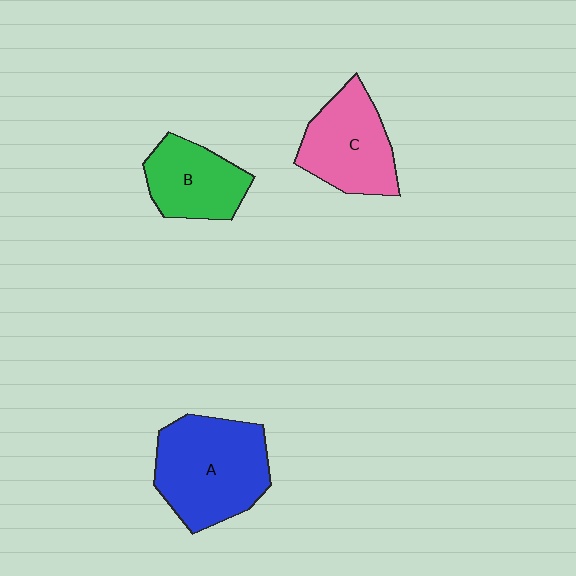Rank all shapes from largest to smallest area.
From largest to smallest: A (blue), C (pink), B (green).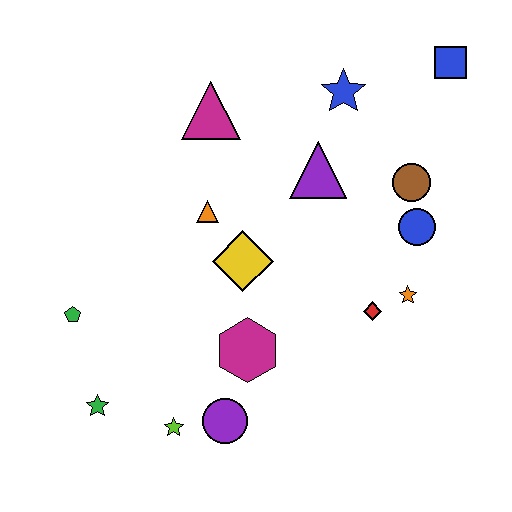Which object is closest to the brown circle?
The blue circle is closest to the brown circle.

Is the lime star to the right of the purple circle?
No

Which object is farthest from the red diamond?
The green pentagon is farthest from the red diamond.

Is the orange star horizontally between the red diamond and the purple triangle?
No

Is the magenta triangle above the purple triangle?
Yes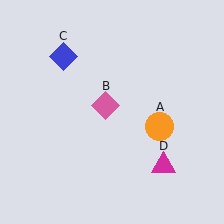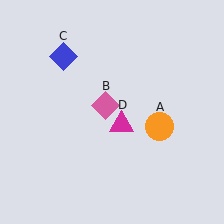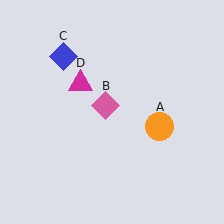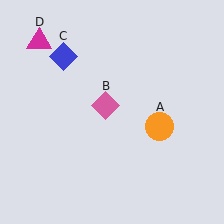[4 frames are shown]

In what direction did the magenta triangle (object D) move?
The magenta triangle (object D) moved up and to the left.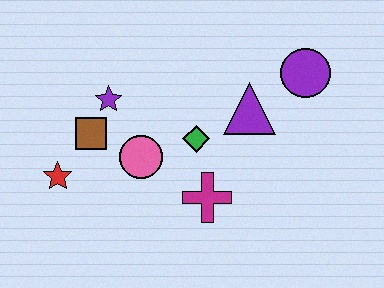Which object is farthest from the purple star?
The purple circle is farthest from the purple star.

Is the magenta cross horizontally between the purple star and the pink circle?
No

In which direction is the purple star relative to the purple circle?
The purple star is to the left of the purple circle.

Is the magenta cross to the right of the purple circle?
No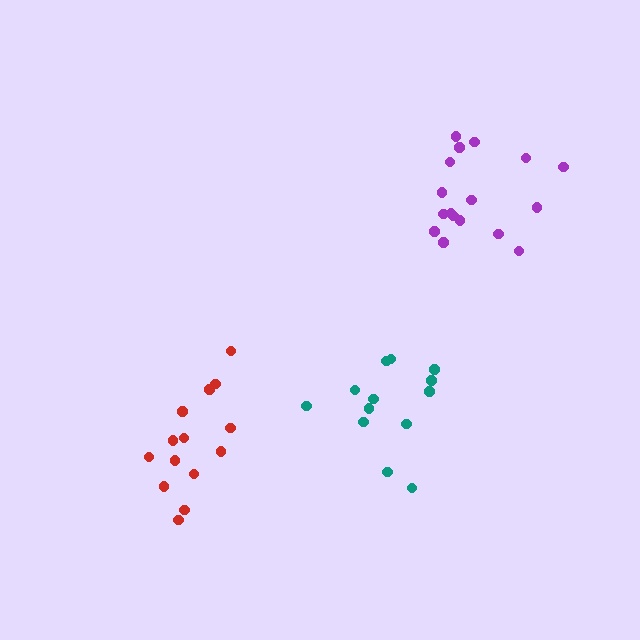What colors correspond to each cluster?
The clusters are colored: purple, red, teal.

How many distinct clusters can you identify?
There are 3 distinct clusters.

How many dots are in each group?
Group 1: 17 dots, Group 2: 14 dots, Group 3: 13 dots (44 total).